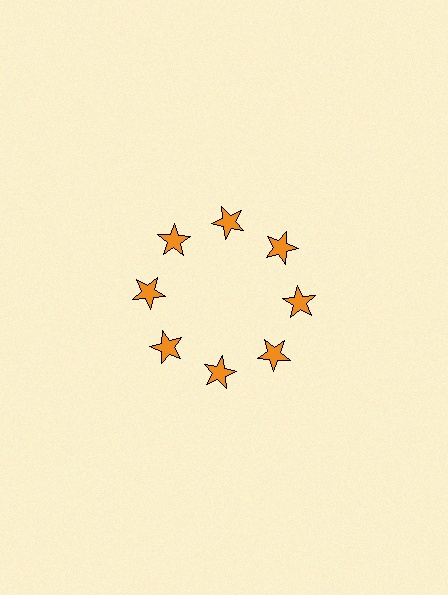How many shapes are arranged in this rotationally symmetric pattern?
There are 8 shapes, arranged in 8 groups of 1.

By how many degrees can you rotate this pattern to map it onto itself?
The pattern maps onto itself every 45 degrees of rotation.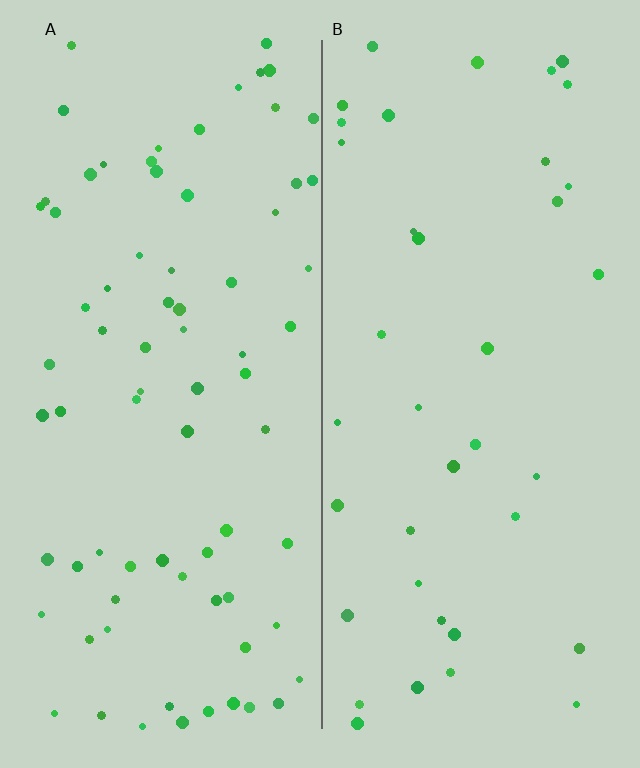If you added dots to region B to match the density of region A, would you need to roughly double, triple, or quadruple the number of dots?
Approximately double.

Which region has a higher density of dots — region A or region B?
A (the left).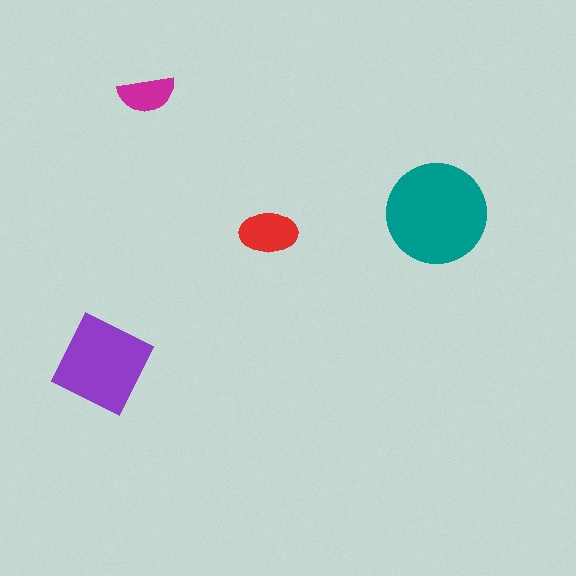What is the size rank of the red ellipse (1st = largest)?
3rd.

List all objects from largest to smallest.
The teal circle, the purple diamond, the red ellipse, the magenta semicircle.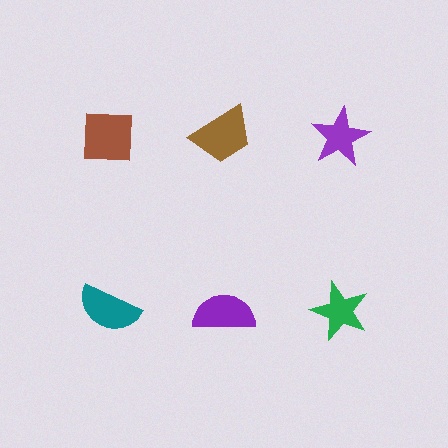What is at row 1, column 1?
A brown square.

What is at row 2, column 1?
A teal semicircle.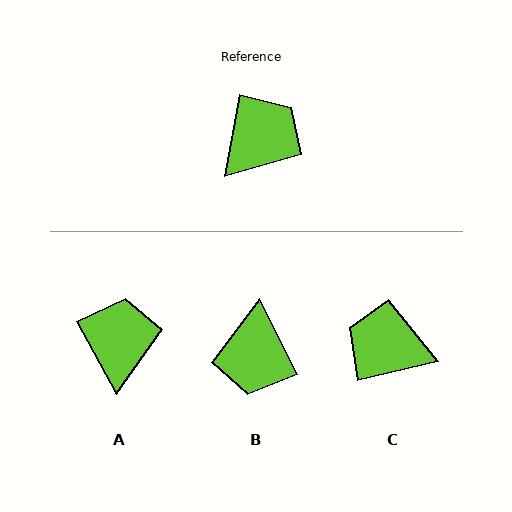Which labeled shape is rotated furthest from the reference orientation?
B, about 144 degrees away.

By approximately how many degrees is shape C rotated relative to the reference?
Approximately 113 degrees counter-clockwise.